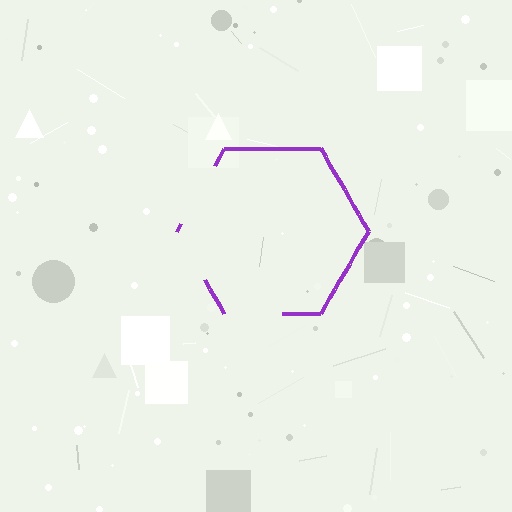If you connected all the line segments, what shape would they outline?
They would outline a hexagon.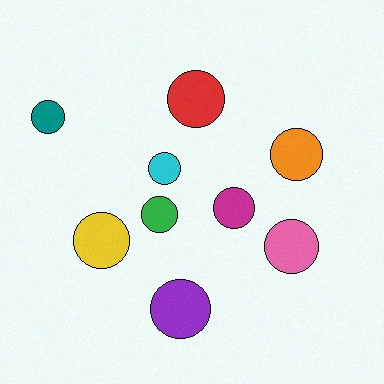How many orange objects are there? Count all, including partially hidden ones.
There is 1 orange object.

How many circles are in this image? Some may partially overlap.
There are 9 circles.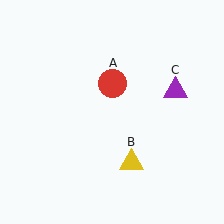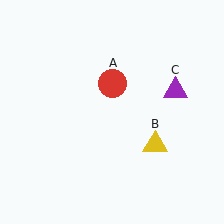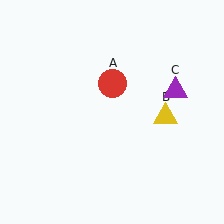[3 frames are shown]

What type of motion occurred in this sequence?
The yellow triangle (object B) rotated counterclockwise around the center of the scene.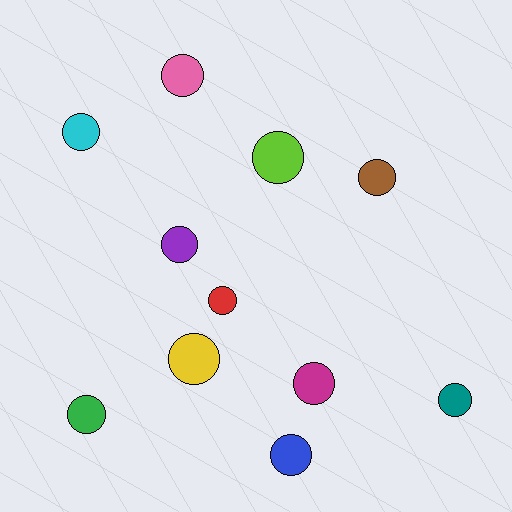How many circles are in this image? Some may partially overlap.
There are 11 circles.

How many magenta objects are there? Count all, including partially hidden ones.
There is 1 magenta object.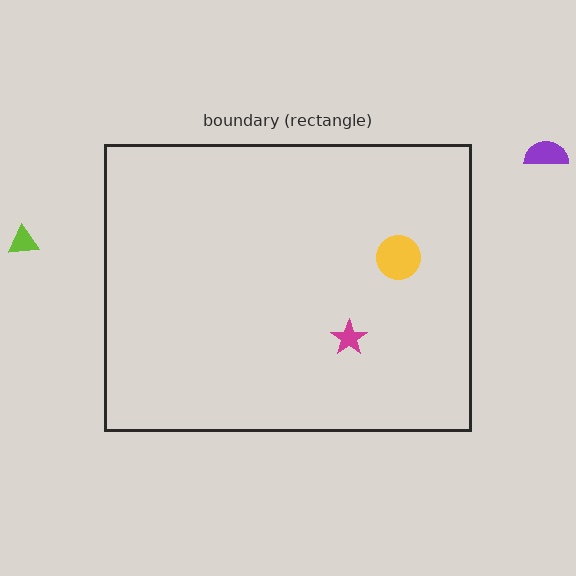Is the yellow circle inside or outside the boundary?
Inside.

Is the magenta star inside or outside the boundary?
Inside.